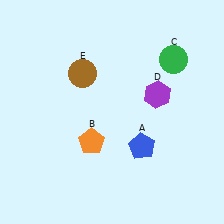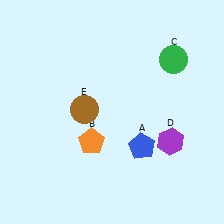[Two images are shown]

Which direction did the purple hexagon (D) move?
The purple hexagon (D) moved down.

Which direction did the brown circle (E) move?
The brown circle (E) moved down.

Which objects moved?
The objects that moved are: the purple hexagon (D), the brown circle (E).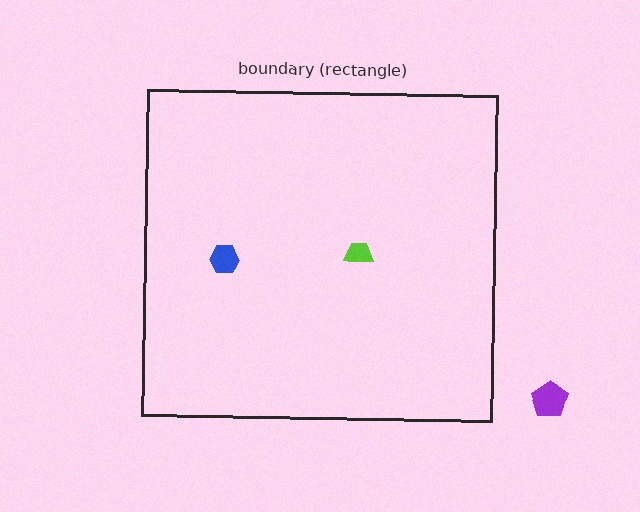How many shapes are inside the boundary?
2 inside, 1 outside.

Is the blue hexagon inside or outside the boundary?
Inside.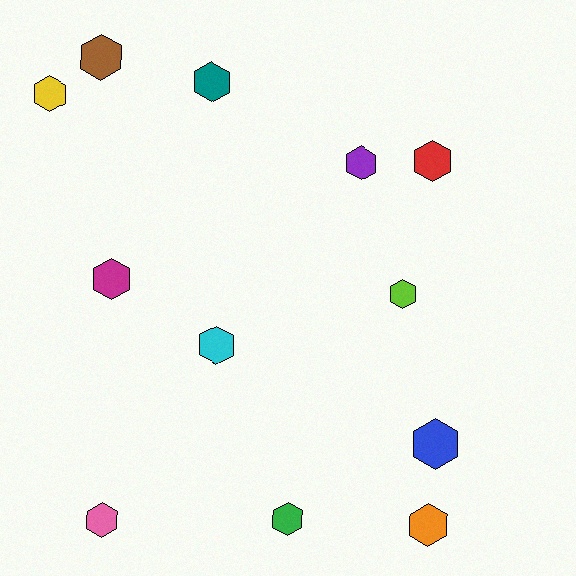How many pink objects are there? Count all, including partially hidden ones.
There is 1 pink object.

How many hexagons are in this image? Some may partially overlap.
There are 12 hexagons.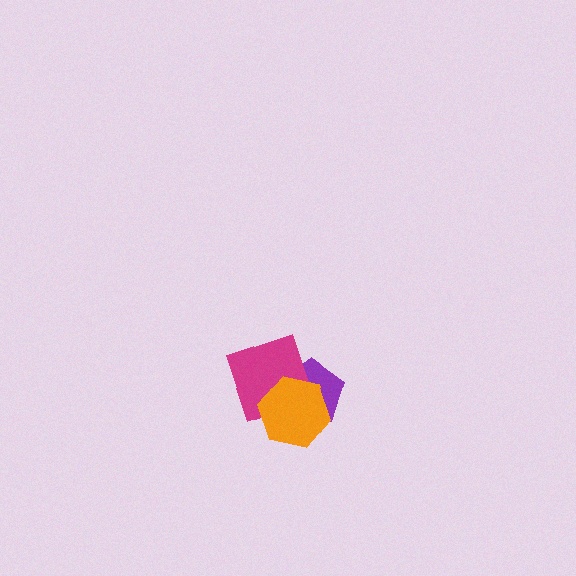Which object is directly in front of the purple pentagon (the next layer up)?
The magenta diamond is directly in front of the purple pentagon.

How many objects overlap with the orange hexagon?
2 objects overlap with the orange hexagon.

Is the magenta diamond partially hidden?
Yes, it is partially covered by another shape.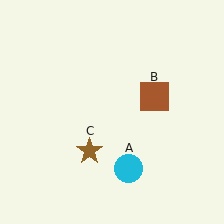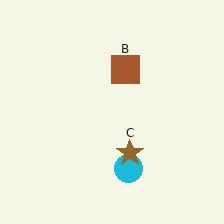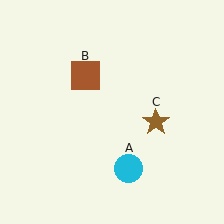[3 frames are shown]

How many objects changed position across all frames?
2 objects changed position: brown square (object B), brown star (object C).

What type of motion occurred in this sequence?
The brown square (object B), brown star (object C) rotated counterclockwise around the center of the scene.